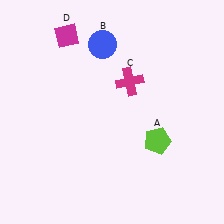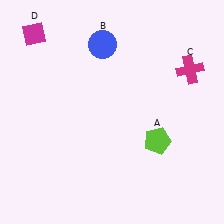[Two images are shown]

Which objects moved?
The objects that moved are: the magenta cross (C), the magenta diamond (D).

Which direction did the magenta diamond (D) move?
The magenta diamond (D) moved left.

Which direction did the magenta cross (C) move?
The magenta cross (C) moved right.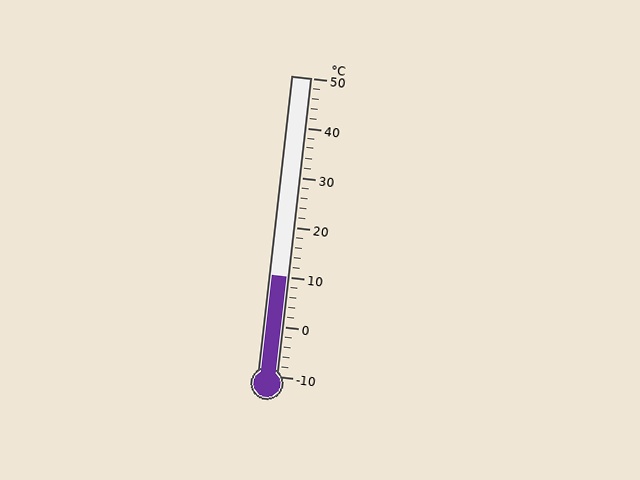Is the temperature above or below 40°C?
The temperature is below 40°C.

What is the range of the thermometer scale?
The thermometer scale ranges from -10°C to 50°C.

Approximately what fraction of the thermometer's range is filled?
The thermometer is filled to approximately 35% of its range.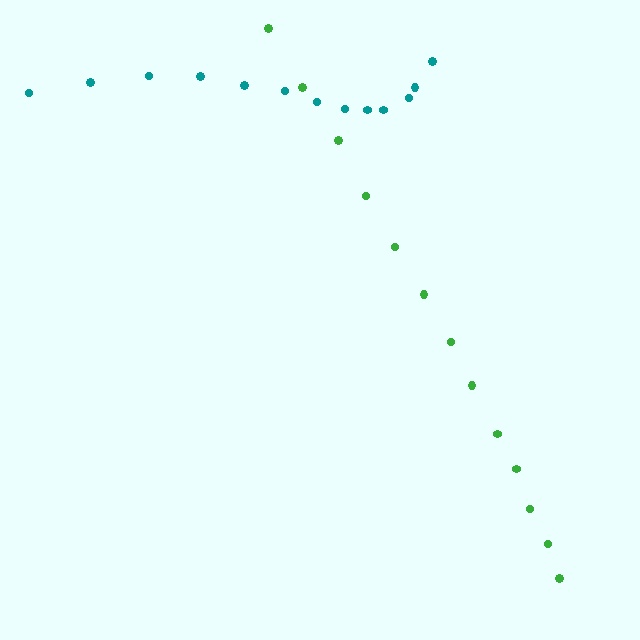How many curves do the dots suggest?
There are 2 distinct paths.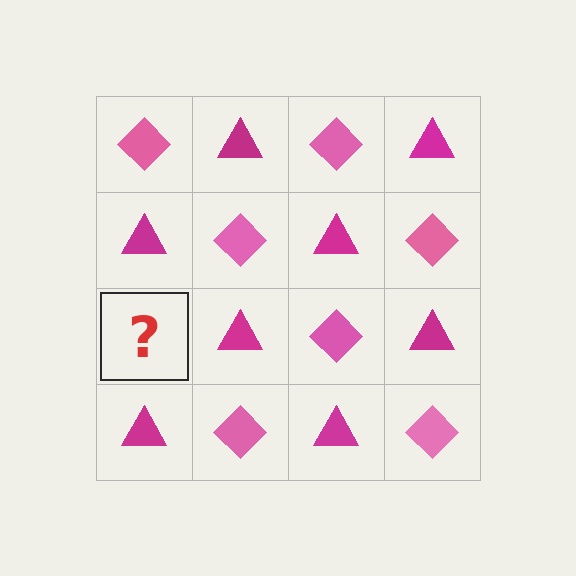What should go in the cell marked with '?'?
The missing cell should contain a pink diamond.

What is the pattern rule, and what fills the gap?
The rule is that it alternates pink diamond and magenta triangle in a checkerboard pattern. The gap should be filled with a pink diamond.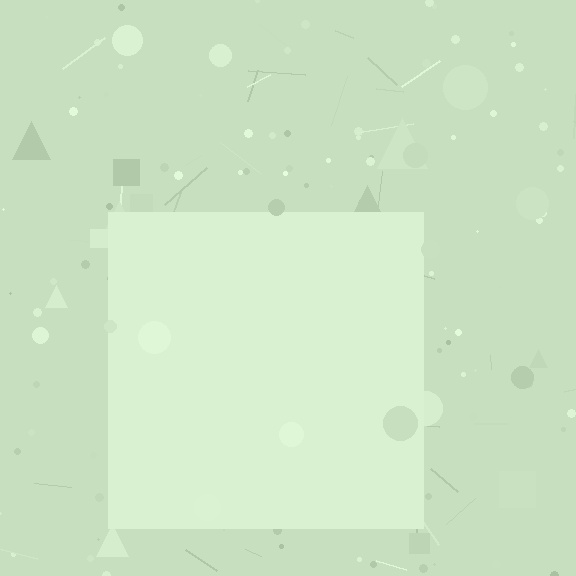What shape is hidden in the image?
A square is hidden in the image.